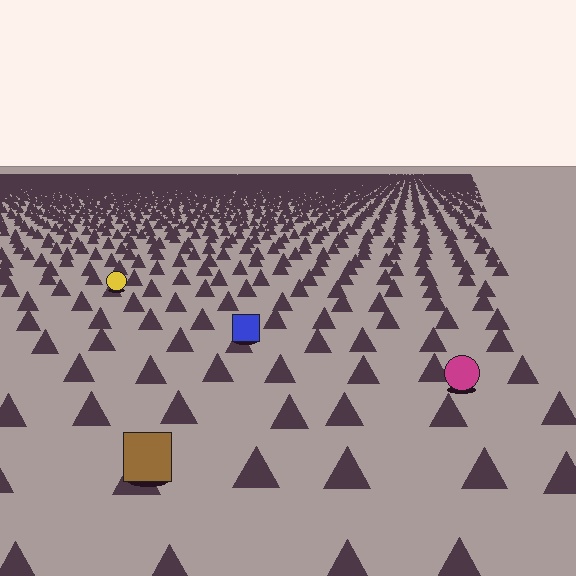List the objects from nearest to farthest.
From nearest to farthest: the brown square, the magenta circle, the blue square, the yellow circle.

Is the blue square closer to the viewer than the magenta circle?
No. The magenta circle is closer — you can tell from the texture gradient: the ground texture is coarser near it.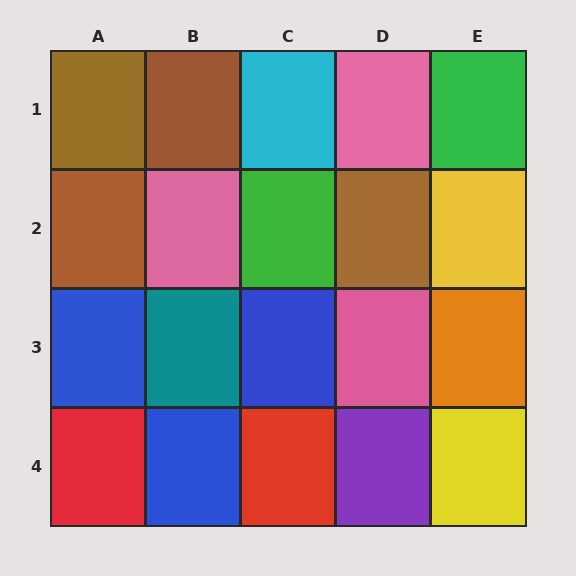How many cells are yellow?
2 cells are yellow.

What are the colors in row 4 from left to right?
Red, blue, red, purple, yellow.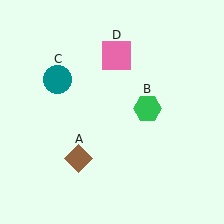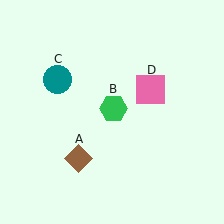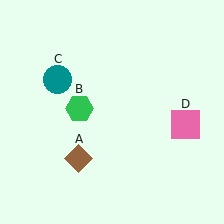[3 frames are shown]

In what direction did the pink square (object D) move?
The pink square (object D) moved down and to the right.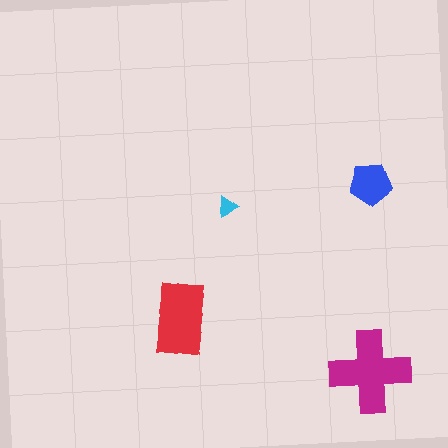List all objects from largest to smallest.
The magenta cross, the red rectangle, the blue pentagon, the cyan triangle.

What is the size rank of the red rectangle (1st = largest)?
2nd.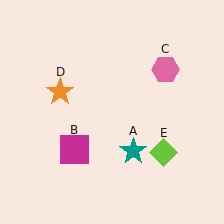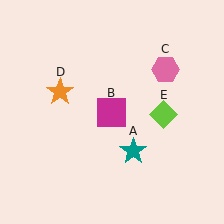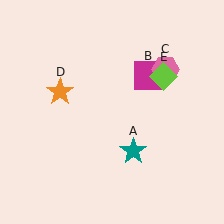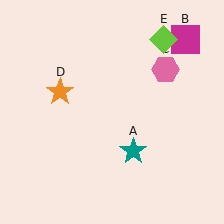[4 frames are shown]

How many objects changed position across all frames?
2 objects changed position: magenta square (object B), lime diamond (object E).